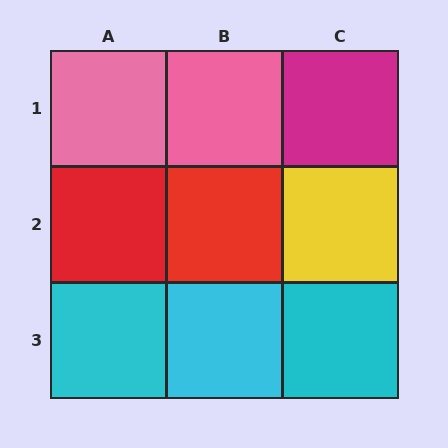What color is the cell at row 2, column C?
Yellow.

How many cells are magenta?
1 cell is magenta.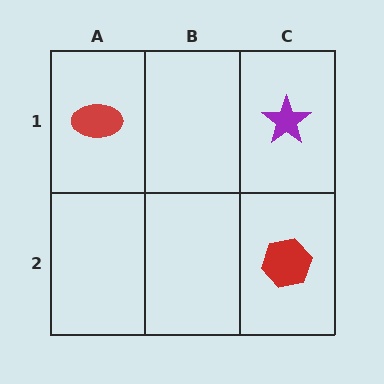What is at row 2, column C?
A red hexagon.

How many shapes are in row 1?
2 shapes.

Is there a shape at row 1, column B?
No, that cell is empty.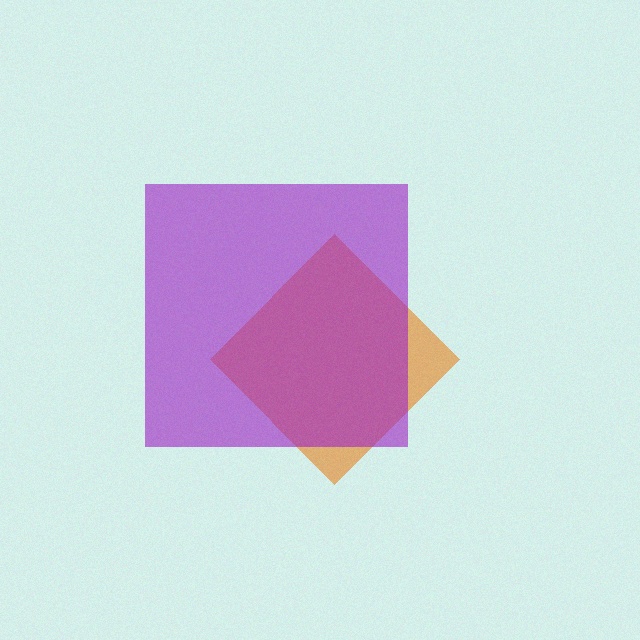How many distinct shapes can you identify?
There are 2 distinct shapes: an orange diamond, a purple square.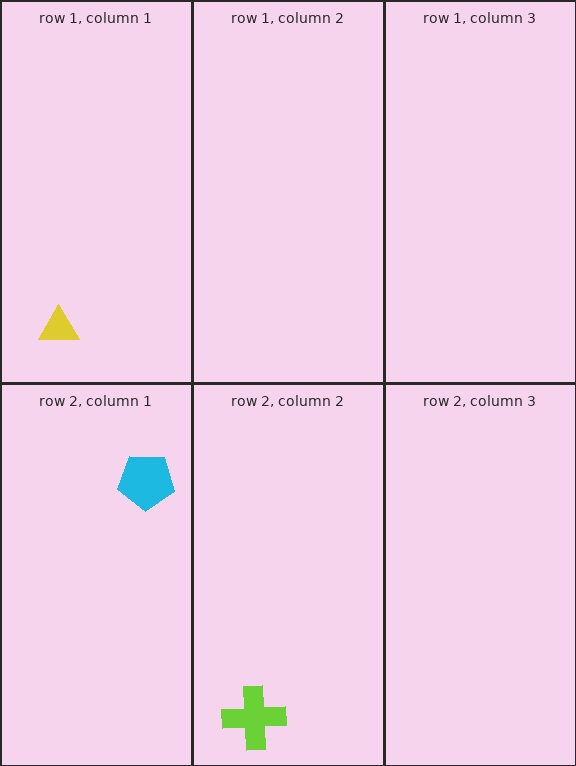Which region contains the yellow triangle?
The row 1, column 1 region.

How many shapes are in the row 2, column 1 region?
1.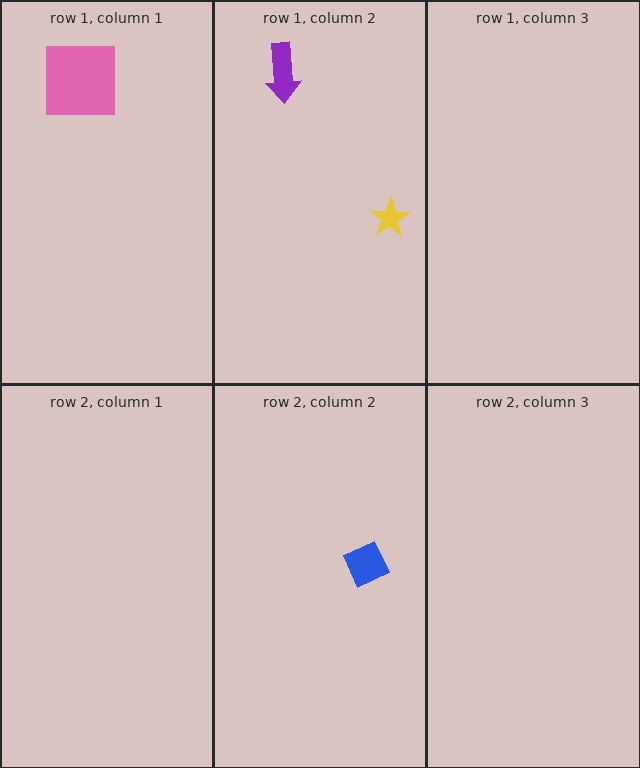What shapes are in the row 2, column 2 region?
The blue diamond.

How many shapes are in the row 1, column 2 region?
2.